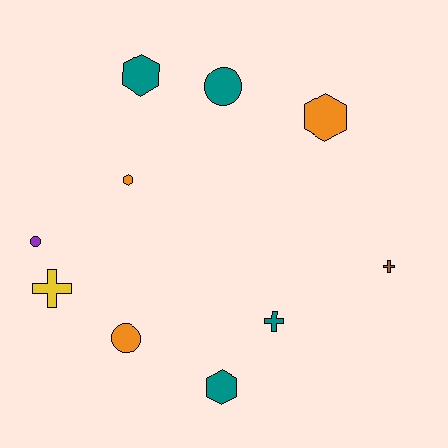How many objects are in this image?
There are 10 objects.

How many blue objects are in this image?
There are no blue objects.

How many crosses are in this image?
There are 3 crosses.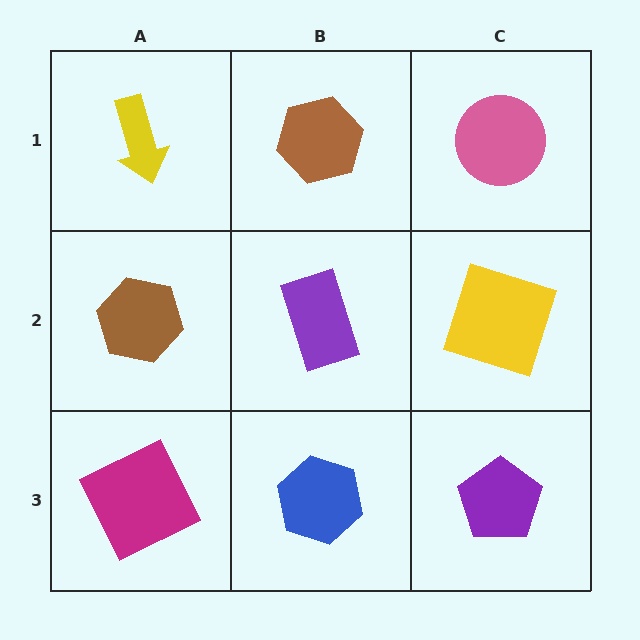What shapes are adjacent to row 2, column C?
A pink circle (row 1, column C), a purple pentagon (row 3, column C), a purple rectangle (row 2, column B).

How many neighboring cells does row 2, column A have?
3.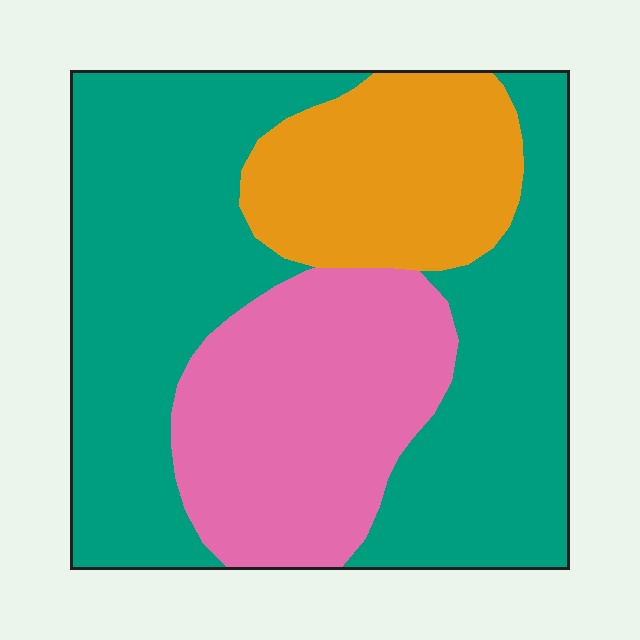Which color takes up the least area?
Orange, at roughly 20%.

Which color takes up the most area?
Teal, at roughly 55%.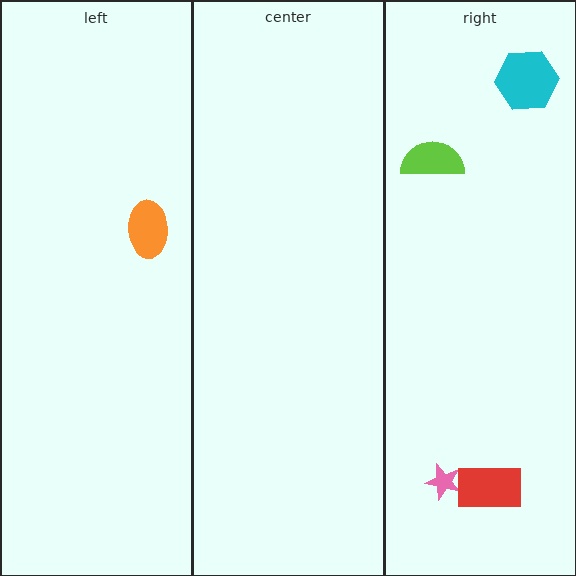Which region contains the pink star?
The right region.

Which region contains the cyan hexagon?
The right region.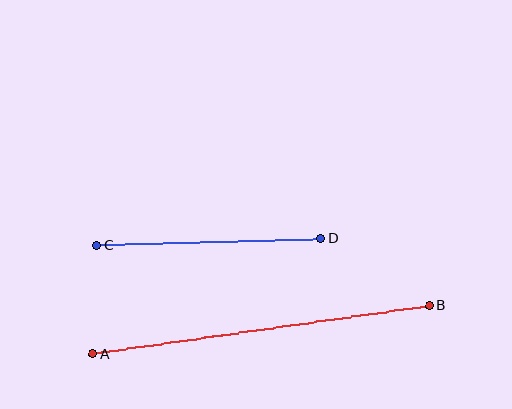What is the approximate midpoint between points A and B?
The midpoint is at approximately (261, 330) pixels.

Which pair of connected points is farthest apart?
Points A and B are farthest apart.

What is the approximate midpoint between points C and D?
The midpoint is at approximately (209, 242) pixels.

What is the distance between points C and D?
The distance is approximately 224 pixels.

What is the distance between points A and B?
The distance is approximately 340 pixels.